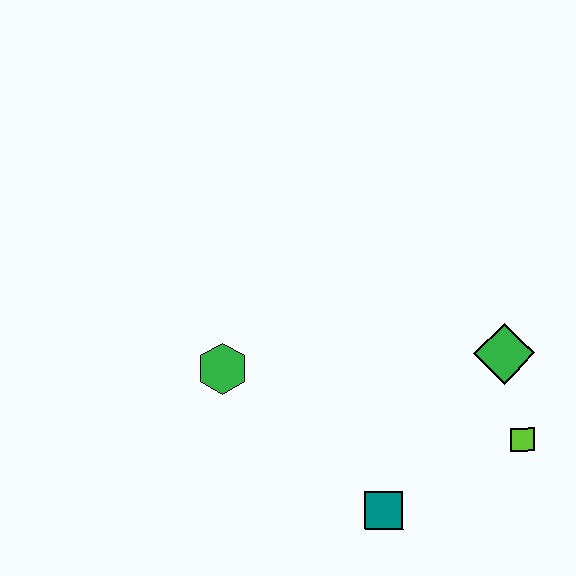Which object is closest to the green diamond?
The lime square is closest to the green diamond.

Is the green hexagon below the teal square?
No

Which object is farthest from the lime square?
The green hexagon is farthest from the lime square.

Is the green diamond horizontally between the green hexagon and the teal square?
No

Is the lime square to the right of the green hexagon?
Yes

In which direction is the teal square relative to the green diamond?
The teal square is below the green diamond.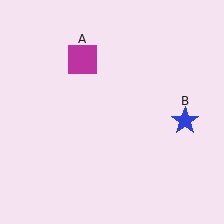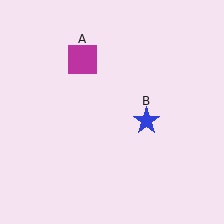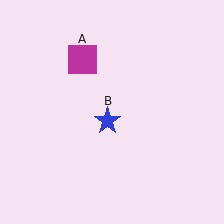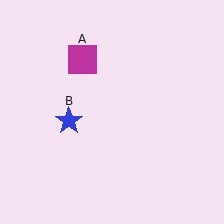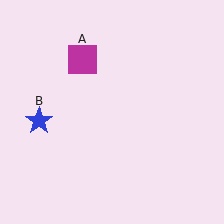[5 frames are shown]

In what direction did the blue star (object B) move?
The blue star (object B) moved left.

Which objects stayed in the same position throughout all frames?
Magenta square (object A) remained stationary.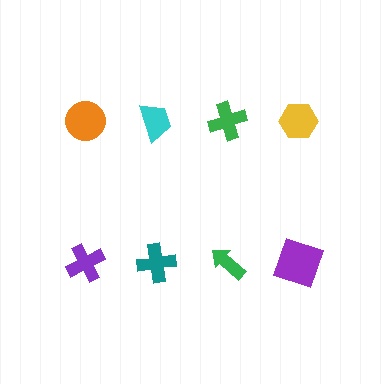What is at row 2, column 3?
A green arrow.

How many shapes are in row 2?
4 shapes.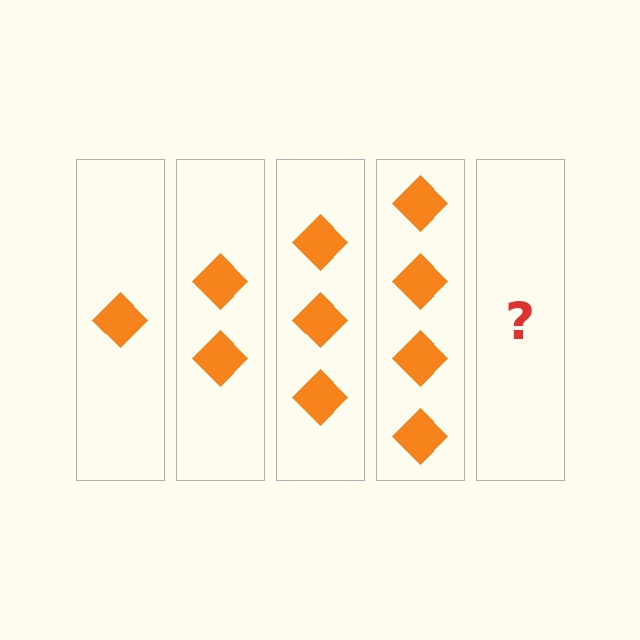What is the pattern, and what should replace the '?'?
The pattern is that each step adds one more diamond. The '?' should be 5 diamonds.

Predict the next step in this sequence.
The next step is 5 diamonds.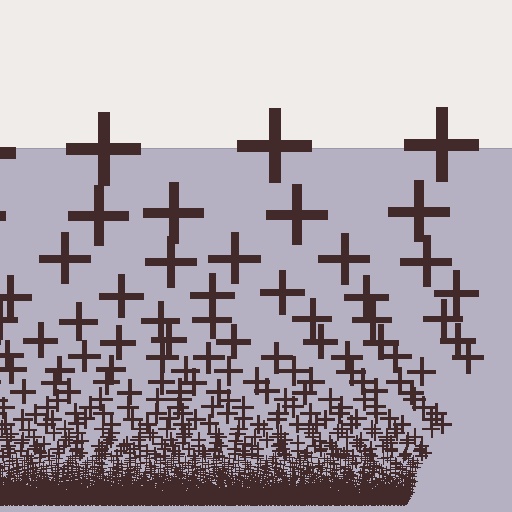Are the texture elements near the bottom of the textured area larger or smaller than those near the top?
Smaller. The gradient is inverted — elements near the bottom are smaller and denser.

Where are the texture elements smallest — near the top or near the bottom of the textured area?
Near the bottom.